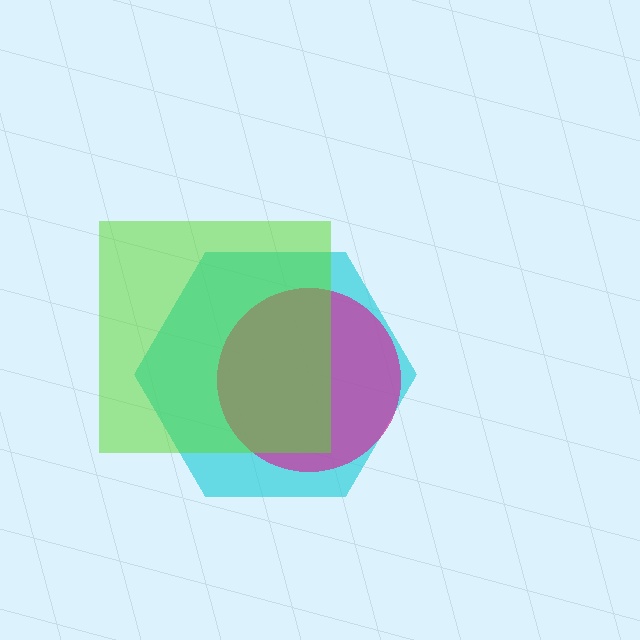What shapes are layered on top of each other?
The layered shapes are: a cyan hexagon, a magenta circle, a lime square.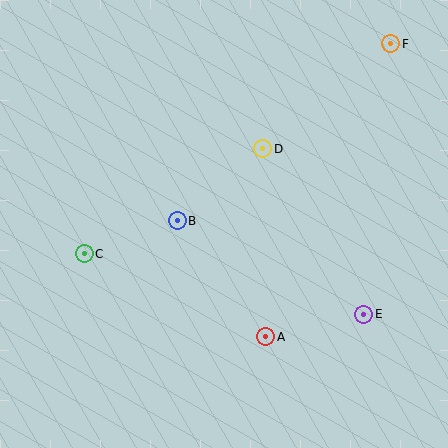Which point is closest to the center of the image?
Point B at (177, 221) is closest to the center.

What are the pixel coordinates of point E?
Point E is at (364, 314).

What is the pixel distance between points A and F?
The distance between A and F is 319 pixels.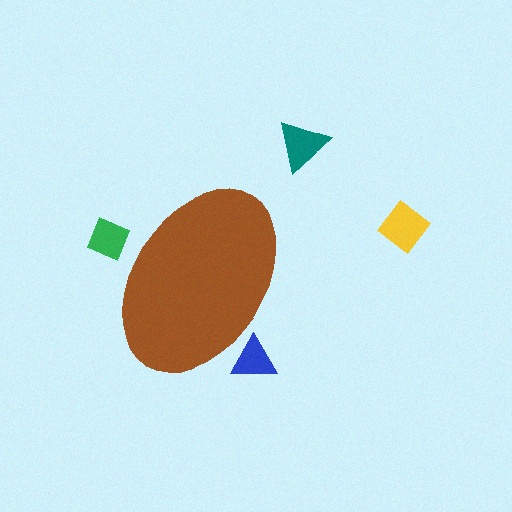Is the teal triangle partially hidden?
No, the teal triangle is fully visible.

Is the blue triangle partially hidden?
Yes, the blue triangle is partially hidden behind the brown ellipse.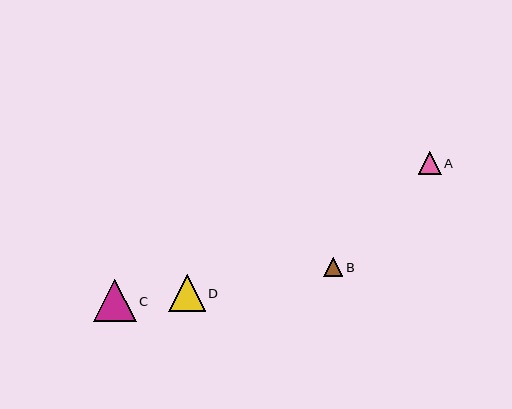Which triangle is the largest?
Triangle C is the largest with a size of approximately 42 pixels.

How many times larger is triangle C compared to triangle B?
Triangle C is approximately 2.2 times the size of triangle B.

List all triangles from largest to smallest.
From largest to smallest: C, D, A, B.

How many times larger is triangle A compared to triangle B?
Triangle A is approximately 1.2 times the size of triangle B.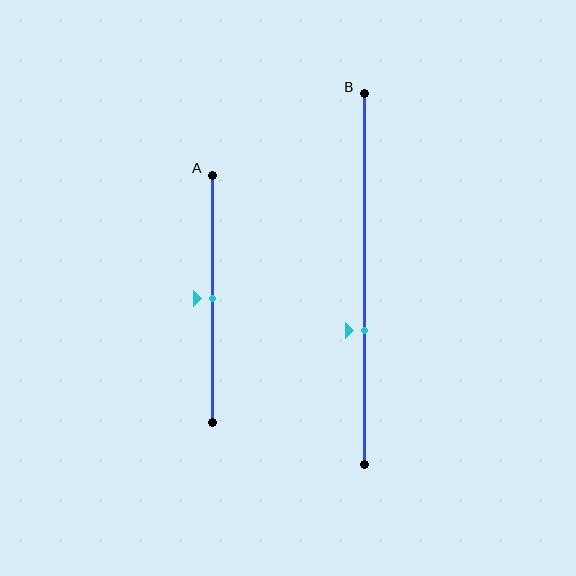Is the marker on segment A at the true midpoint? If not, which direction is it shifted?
Yes, the marker on segment A is at the true midpoint.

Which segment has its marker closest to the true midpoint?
Segment A has its marker closest to the true midpoint.